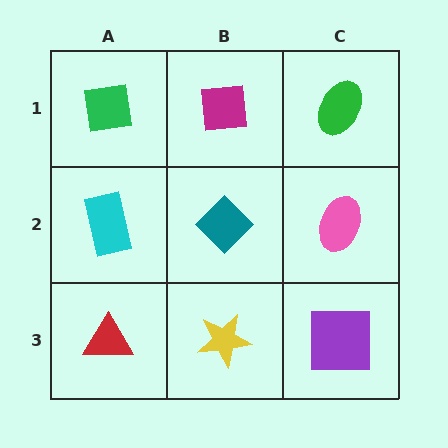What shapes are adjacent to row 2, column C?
A green ellipse (row 1, column C), a purple square (row 3, column C), a teal diamond (row 2, column B).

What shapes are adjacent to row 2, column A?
A green square (row 1, column A), a red triangle (row 3, column A), a teal diamond (row 2, column B).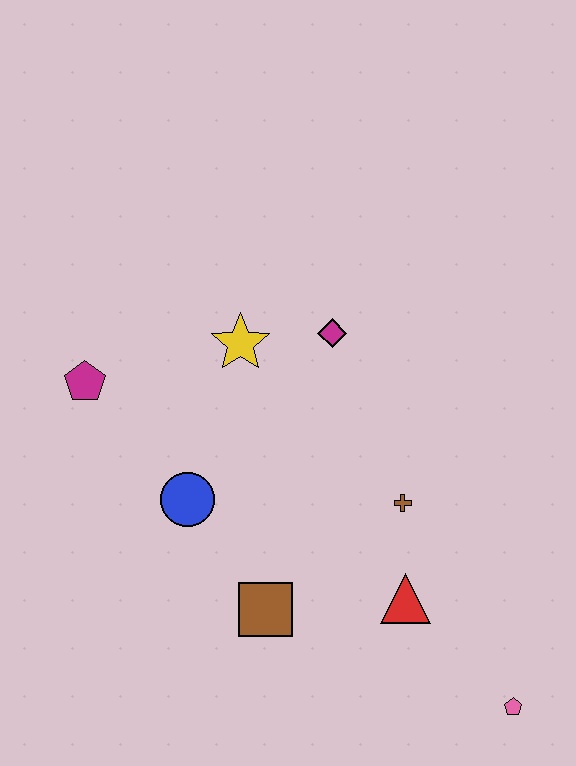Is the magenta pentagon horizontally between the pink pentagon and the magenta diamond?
No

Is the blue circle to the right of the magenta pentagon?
Yes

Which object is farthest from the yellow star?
The pink pentagon is farthest from the yellow star.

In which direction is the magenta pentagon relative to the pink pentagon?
The magenta pentagon is to the left of the pink pentagon.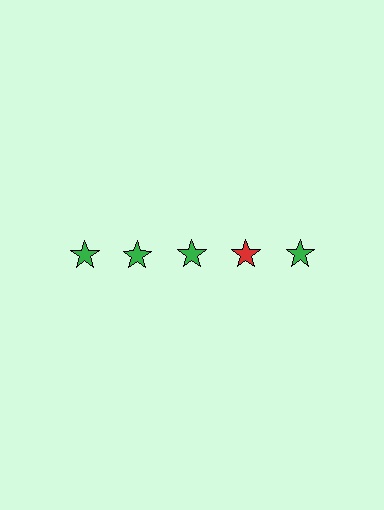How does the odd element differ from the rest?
It has a different color: red instead of green.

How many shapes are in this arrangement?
There are 5 shapes arranged in a grid pattern.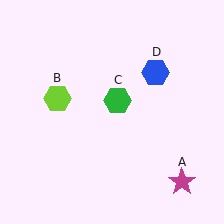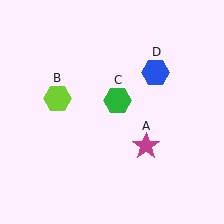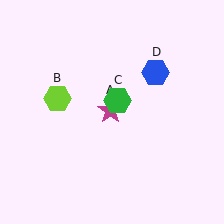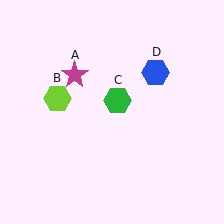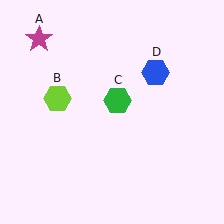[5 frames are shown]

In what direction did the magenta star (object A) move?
The magenta star (object A) moved up and to the left.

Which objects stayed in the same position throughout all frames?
Lime hexagon (object B) and green hexagon (object C) and blue hexagon (object D) remained stationary.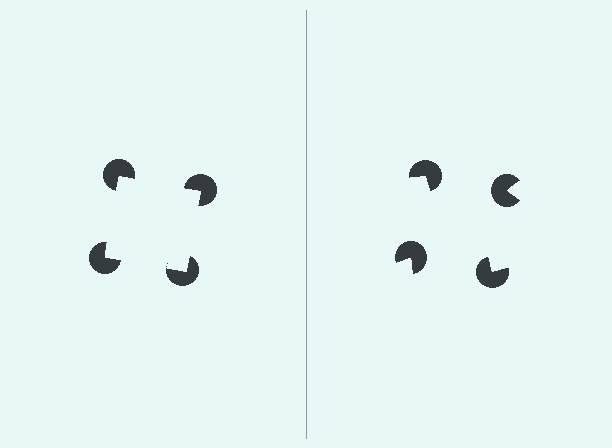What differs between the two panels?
The pac-man discs are positioned identically on both sides; only the wedge orientations differ. On the left they align to a square; on the right they are misaligned.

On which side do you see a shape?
An illusory square appears on the left side. On the right side the wedge cuts are rotated, so no coherent shape forms.